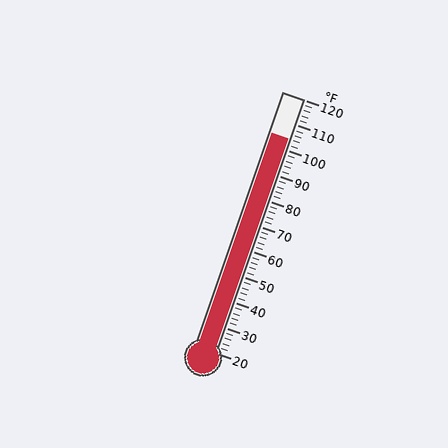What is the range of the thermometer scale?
The thermometer scale ranges from 20°F to 120°F.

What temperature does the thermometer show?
The thermometer shows approximately 104°F.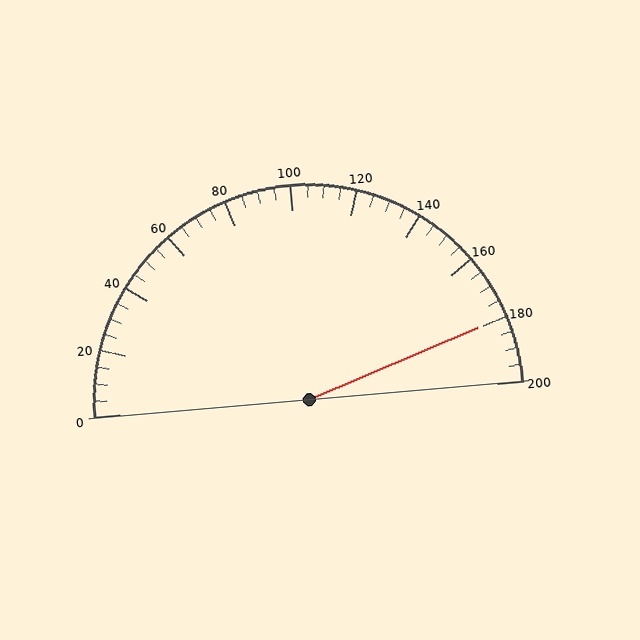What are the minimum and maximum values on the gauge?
The gauge ranges from 0 to 200.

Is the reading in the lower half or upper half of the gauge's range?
The reading is in the upper half of the range (0 to 200).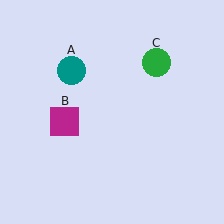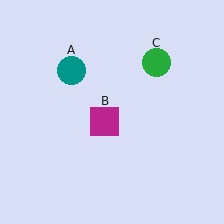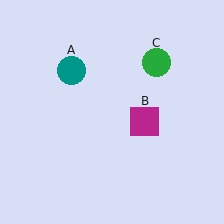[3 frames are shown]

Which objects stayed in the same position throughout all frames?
Teal circle (object A) and green circle (object C) remained stationary.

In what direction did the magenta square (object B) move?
The magenta square (object B) moved right.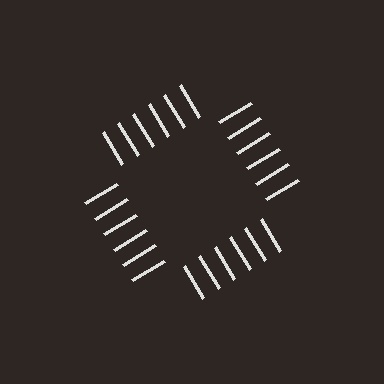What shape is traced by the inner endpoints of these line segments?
An illusory square — the line segments terminate on its edges but no continuous stroke is drawn.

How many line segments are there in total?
24 — 6 along each of the 4 edges.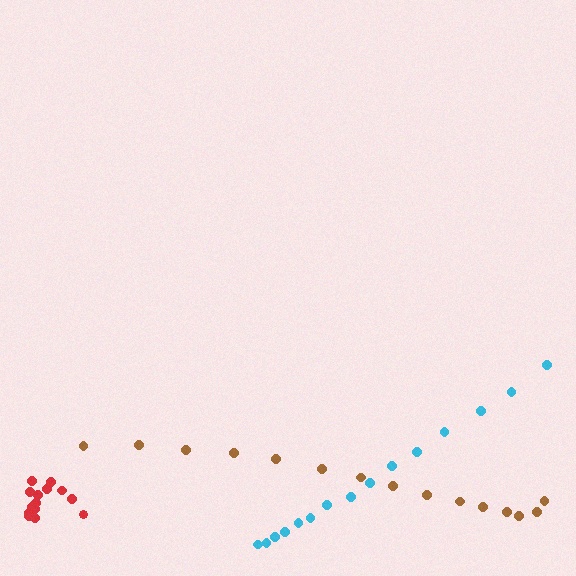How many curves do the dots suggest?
There are 3 distinct paths.